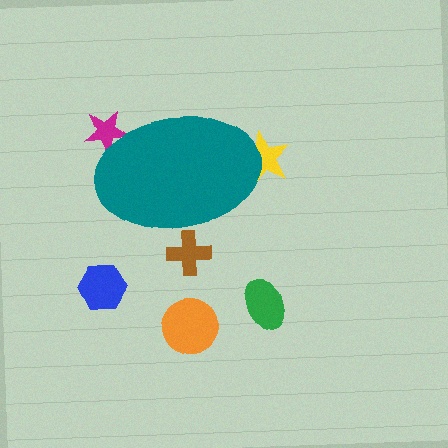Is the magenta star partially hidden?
Yes, the magenta star is partially hidden behind the teal ellipse.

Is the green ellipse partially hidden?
No, the green ellipse is fully visible.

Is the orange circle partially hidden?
No, the orange circle is fully visible.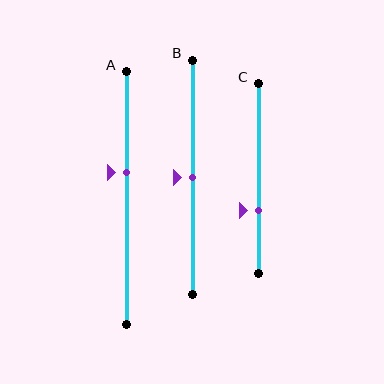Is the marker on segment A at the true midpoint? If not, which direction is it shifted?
No, the marker on segment A is shifted upward by about 10% of the segment length.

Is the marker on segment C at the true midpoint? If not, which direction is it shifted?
No, the marker on segment C is shifted downward by about 17% of the segment length.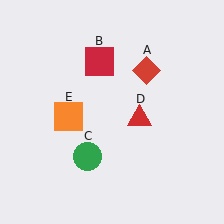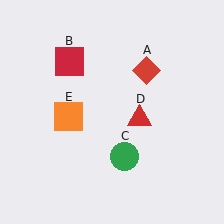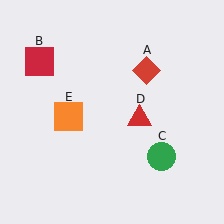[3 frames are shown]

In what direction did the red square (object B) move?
The red square (object B) moved left.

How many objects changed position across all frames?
2 objects changed position: red square (object B), green circle (object C).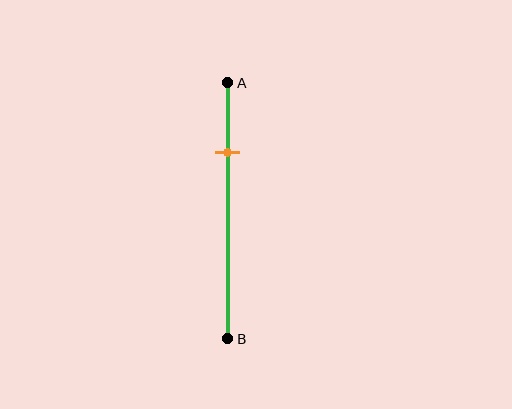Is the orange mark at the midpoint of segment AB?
No, the mark is at about 25% from A, not at the 50% midpoint.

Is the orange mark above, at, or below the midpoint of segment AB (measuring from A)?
The orange mark is above the midpoint of segment AB.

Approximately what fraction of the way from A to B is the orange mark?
The orange mark is approximately 25% of the way from A to B.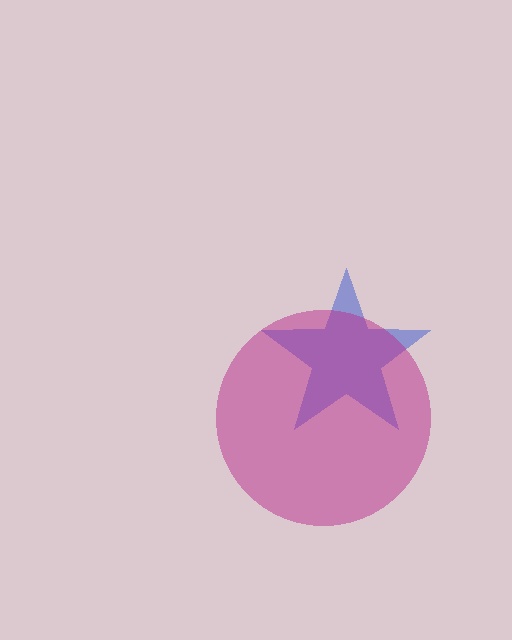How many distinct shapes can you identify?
There are 2 distinct shapes: a blue star, a magenta circle.